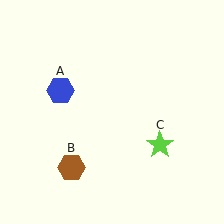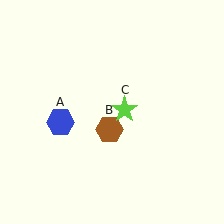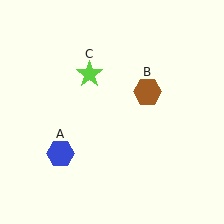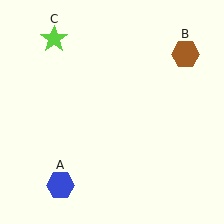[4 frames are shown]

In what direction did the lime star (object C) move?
The lime star (object C) moved up and to the left.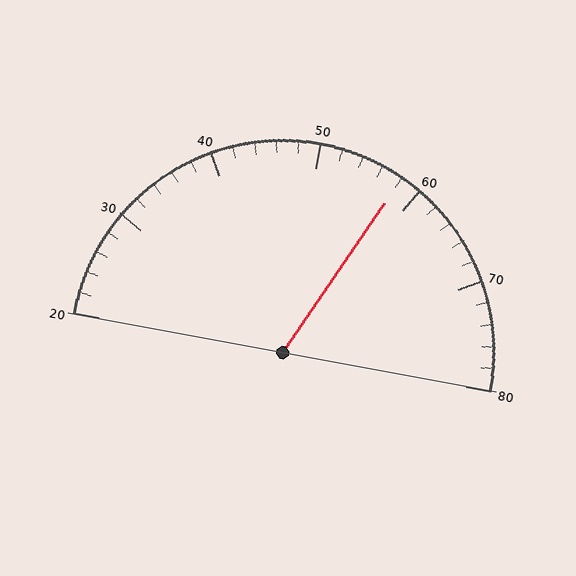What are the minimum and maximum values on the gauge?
The gauge ranges from 20 to 80.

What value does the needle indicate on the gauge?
The needle indicates approximately 58.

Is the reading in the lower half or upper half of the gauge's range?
The reading is in the upper half of the range (20 to 80).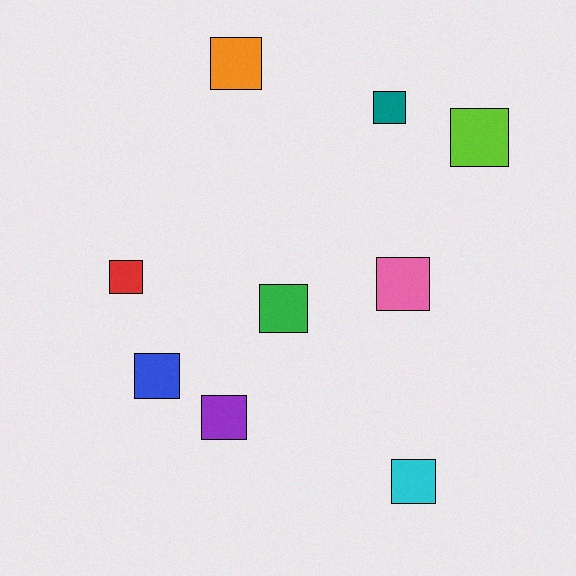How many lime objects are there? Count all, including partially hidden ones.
There is 1 lime object.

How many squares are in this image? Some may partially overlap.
There are 9 squares.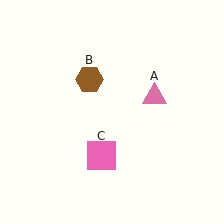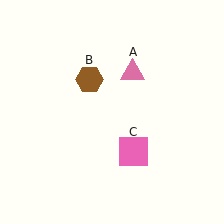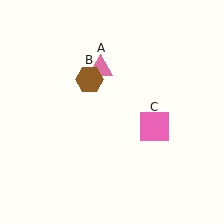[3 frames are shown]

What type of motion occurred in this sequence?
The pink triangle (object A), pink square (object C) rotated counterclockwise around the center of the scene.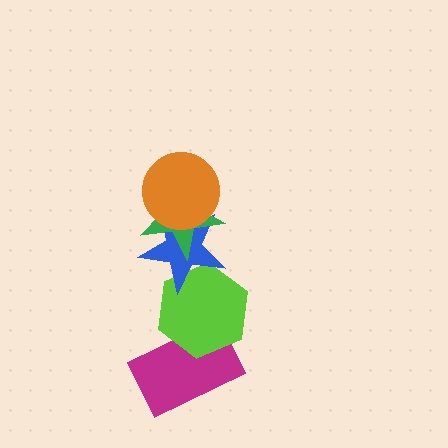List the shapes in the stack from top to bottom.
From top to bottom: the orange circle, the green star, the blue star, the lime hexagon, the magenta rectangle.